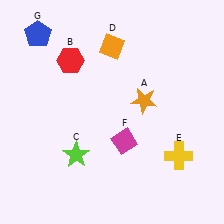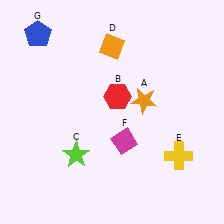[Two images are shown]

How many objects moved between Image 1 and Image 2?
1 object moved between the two images.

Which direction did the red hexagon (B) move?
The red hexagon (B) moved right.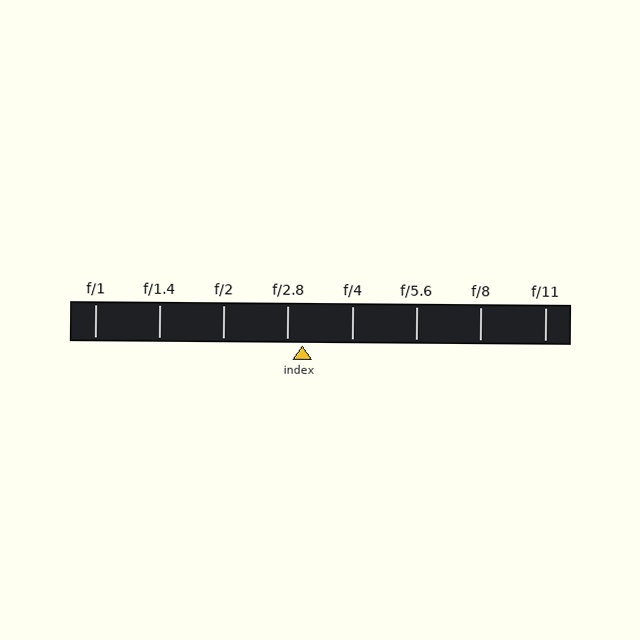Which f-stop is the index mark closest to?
The index mark is closest to f/2.8.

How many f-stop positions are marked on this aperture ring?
There are 8 f-stop positions marked.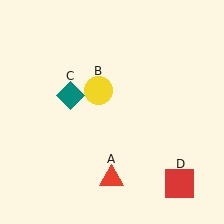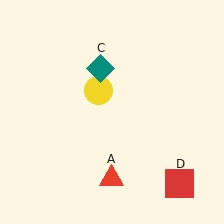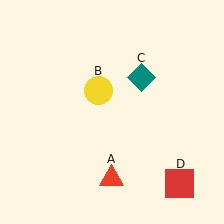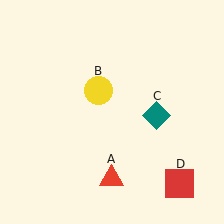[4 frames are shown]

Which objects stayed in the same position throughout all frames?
Red triangle (object A) and yellow circle (object B) and red square (object D) remained stationary.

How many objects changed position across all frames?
1 object changed position: teal diamond (object C).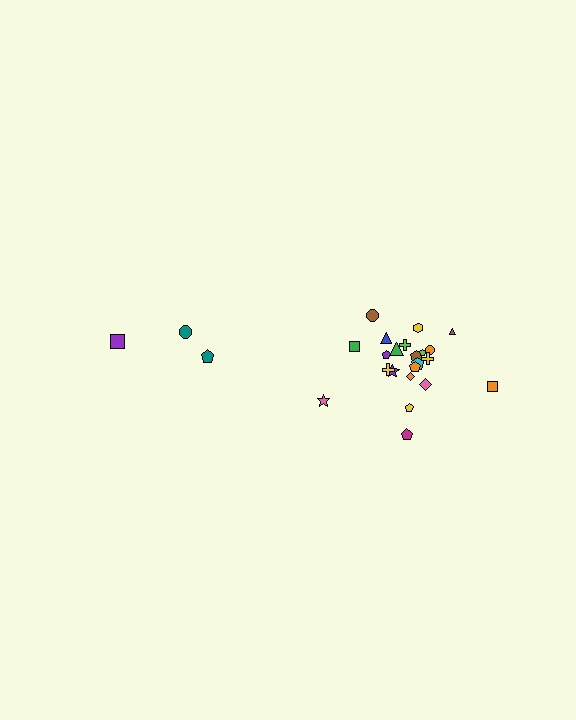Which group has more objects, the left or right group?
The right group.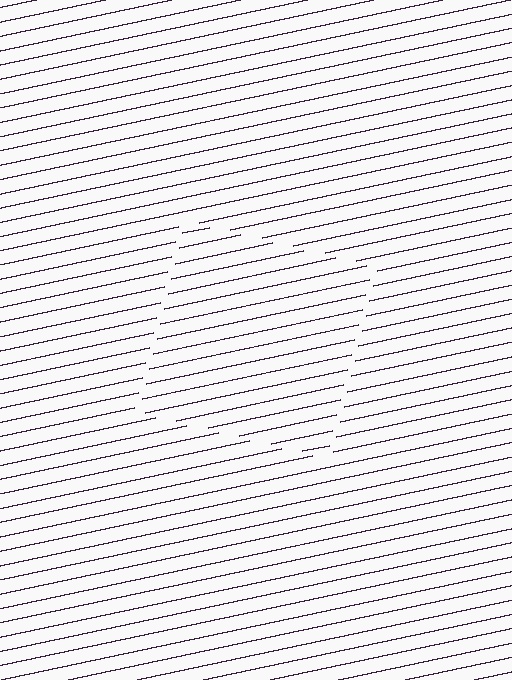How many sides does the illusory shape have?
4 sides — the line-ends trace a square.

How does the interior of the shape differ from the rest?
The interior of the shape contains the same grating, shifted by half a period — the contour is defined by the phase discontinuity where line-ends from the inner and outer gratings abut.